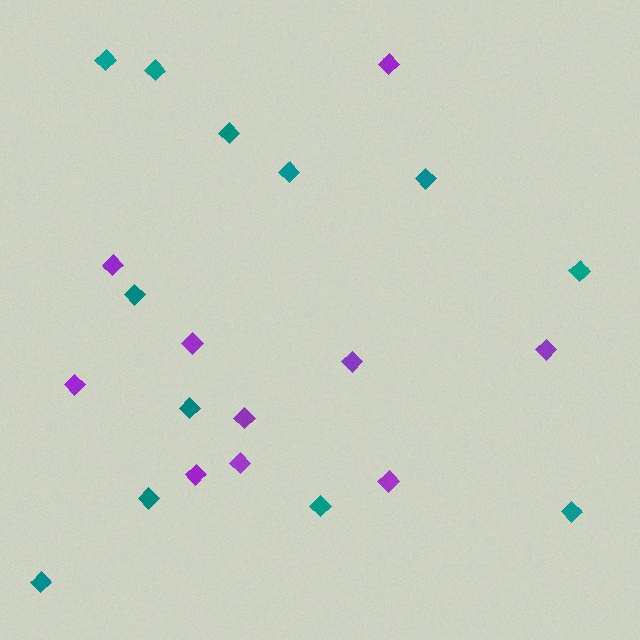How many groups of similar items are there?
There are 2 groups: one group of purple diamonds (10) and one group of teal diamonds (12).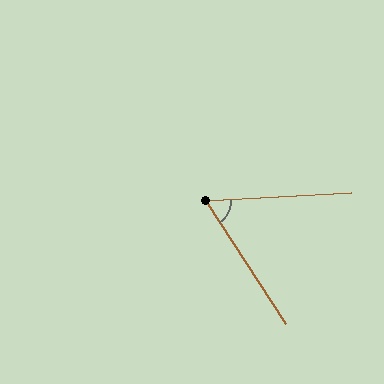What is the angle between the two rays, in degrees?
Approximately 60 degrees.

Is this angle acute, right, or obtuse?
It is acute.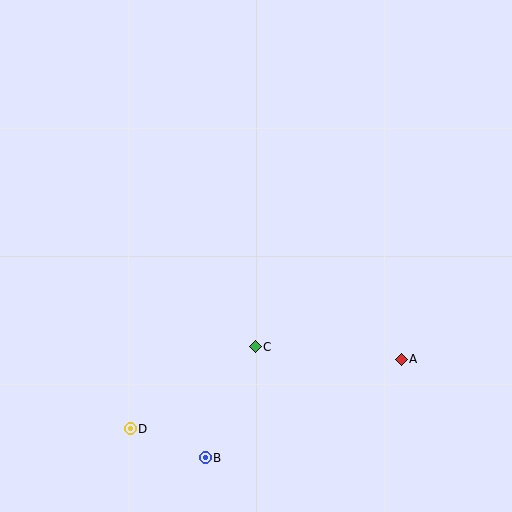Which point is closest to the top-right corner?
Point A is closest to the top-right corner.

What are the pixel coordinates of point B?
Point B is at (205, 458).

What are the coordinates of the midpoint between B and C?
The midpoint between B and C is at (230, 402).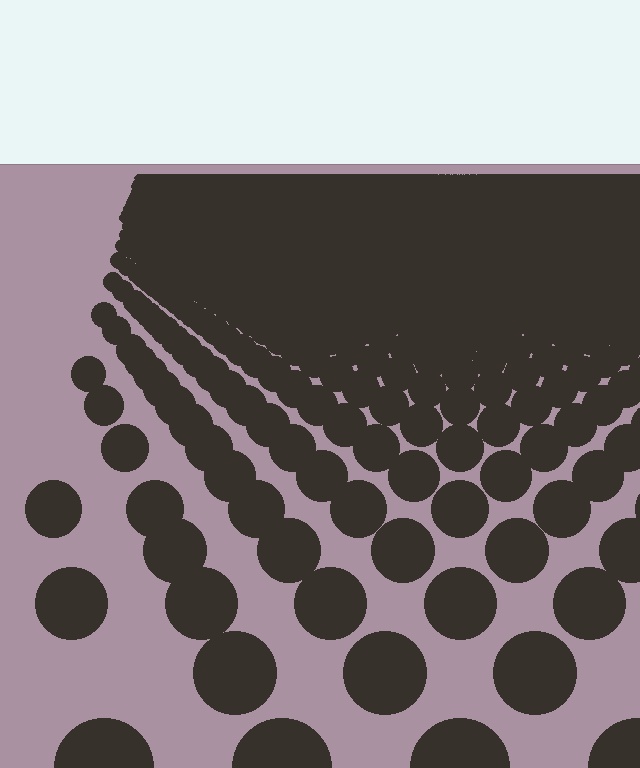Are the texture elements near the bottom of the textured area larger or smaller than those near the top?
Larger. Near the bottom, elements are closer to the viewer and appear at a bigger on-screen size.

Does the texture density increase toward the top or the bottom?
Density increases toward the top.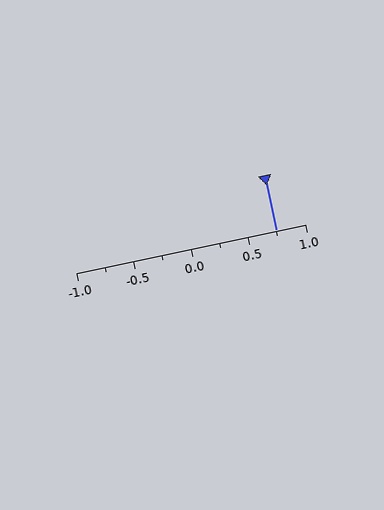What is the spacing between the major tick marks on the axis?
The major ticks are spaced 0.5 apart.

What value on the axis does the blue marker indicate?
The marker indicates approximately 0.75.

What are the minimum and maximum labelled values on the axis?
The axis runs from -1.0 to 1.0.